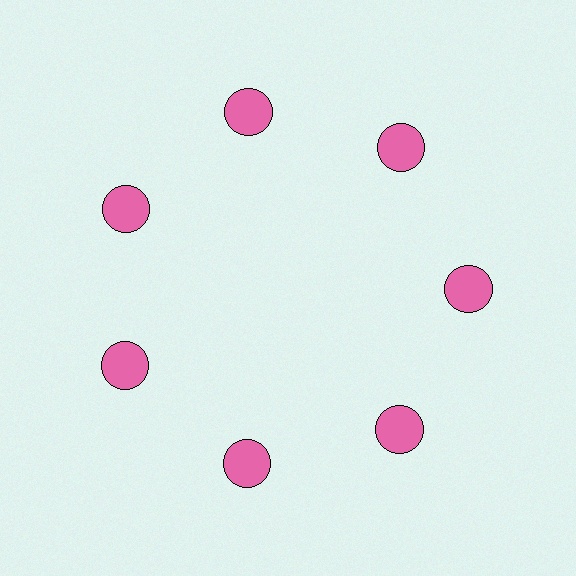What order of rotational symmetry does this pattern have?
This pattern has 7-fold rotational symmetry.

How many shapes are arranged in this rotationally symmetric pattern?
There are 7 shapes, arranged in 7 groups of 1.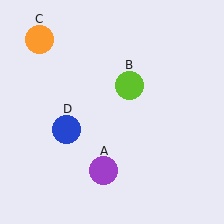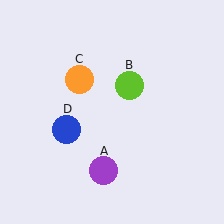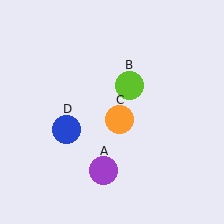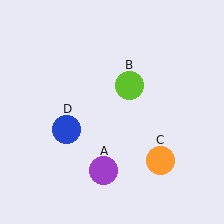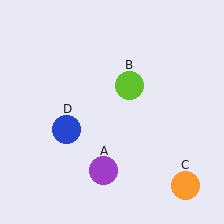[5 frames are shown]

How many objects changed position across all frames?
1 object changed position: orange circle (object C).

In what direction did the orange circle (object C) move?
The orange circle (object C) moved down and to the right.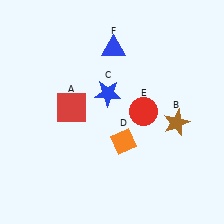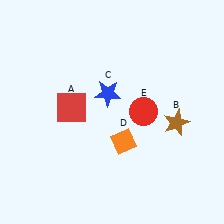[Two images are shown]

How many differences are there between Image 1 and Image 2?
There is 1 difference between the two images.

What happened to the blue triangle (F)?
The blue triangle (F) was removed in Image 2. It was in the top-right area of Image 1.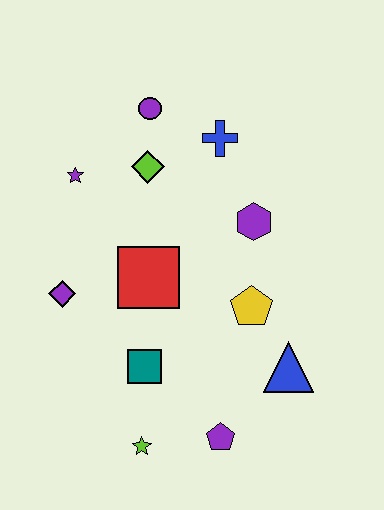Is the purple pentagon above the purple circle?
No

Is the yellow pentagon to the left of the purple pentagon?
No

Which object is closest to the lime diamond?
The purple circle is closest to the lime diamond.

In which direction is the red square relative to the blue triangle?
The red square is to the left of the blue triangle.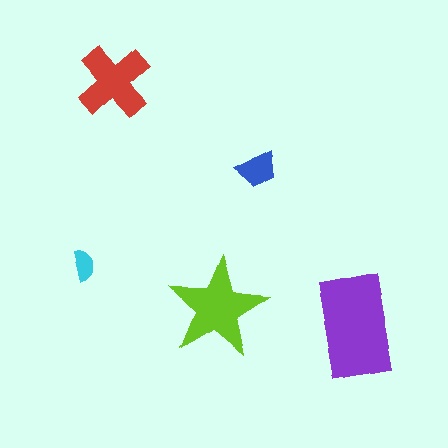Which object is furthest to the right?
The purple rectangle is rightmost.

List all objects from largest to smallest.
The purple rectangle, the lime star, the red cross, the blue trapezoid, the cyan semicircle.